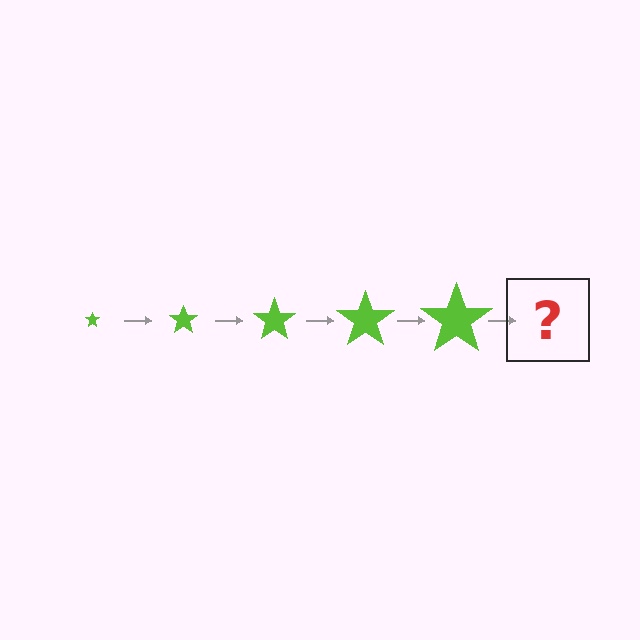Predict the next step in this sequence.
The next step is a lime star, larger than the previous one.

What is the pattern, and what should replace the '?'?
The pattern is that the star gets progressively larger each step. The '?' should be a lime star, larger than the previous one.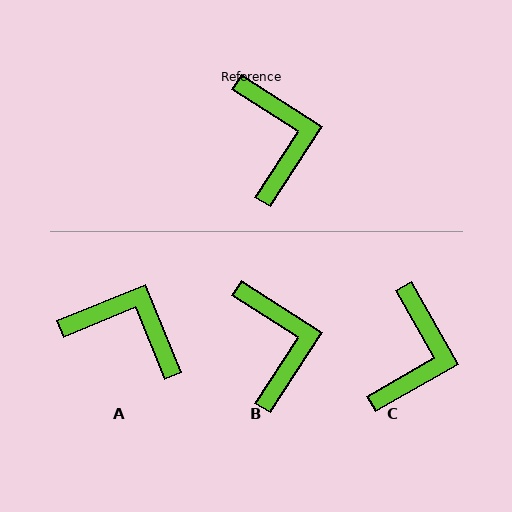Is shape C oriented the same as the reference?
No, it is off by about 28 degrees.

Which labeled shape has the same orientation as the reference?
B.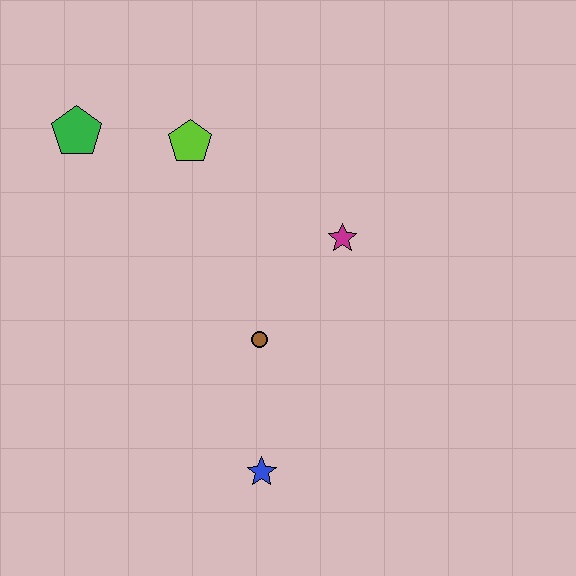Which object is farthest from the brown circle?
The green pentagon is farthest from the brown circle.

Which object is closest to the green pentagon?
The lime pentagon is closest to the green pentagon.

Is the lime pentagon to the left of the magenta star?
Yes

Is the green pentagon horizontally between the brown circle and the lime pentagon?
No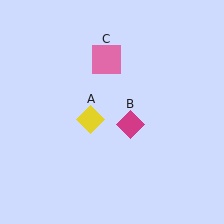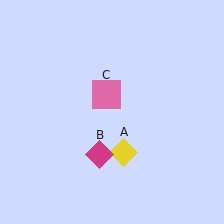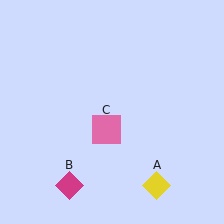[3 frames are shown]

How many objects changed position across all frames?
3 objects changed position: yellow diamond (object A), magenta diamond (object B), pink square (object C).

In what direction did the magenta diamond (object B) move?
The magenta diamond (object B) moved down and to the left.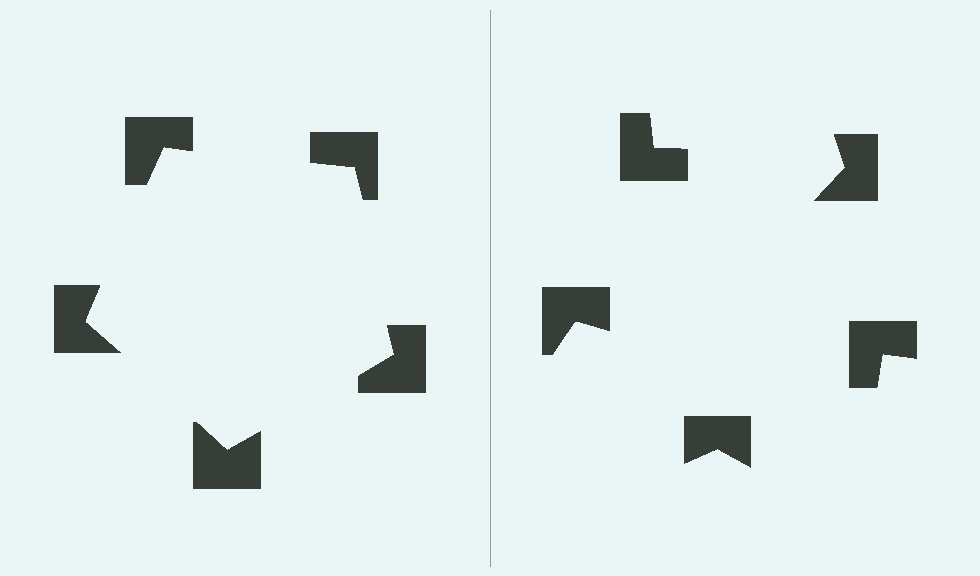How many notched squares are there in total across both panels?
10 — 5 on each side.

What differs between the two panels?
The notched squares are positioned identically on both sides; only the wedge orientations differ. On the left they align to a pentagon; on the right they are misaligned.